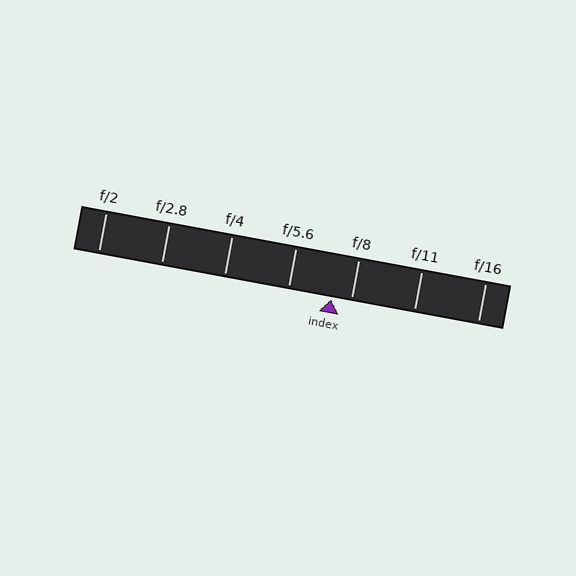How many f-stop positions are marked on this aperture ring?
There are 7 f-stop positions marked.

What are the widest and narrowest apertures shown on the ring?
The widest aperture shown is f/2 and the narrowest is f/16.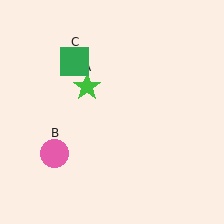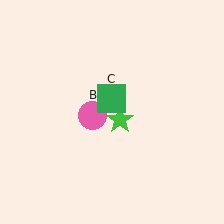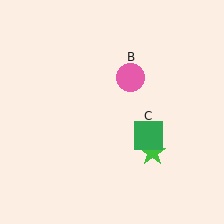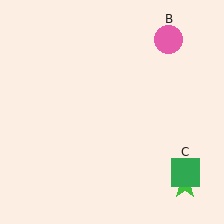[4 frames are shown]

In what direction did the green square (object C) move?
The green square (object C) moved down and to the right.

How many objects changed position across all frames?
3 objects changed position: green star (object A), pink circle (object B), green square (object C).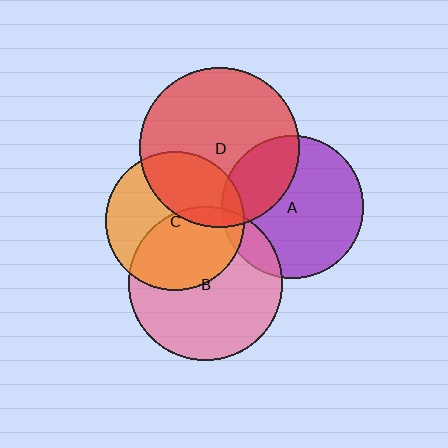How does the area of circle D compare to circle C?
Approximately 1.3 times.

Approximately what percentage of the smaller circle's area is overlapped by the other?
Approximately 30%.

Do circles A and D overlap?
Yes.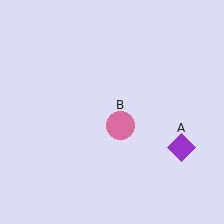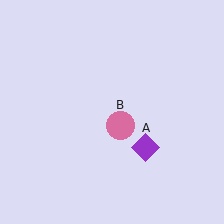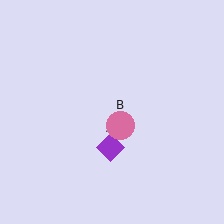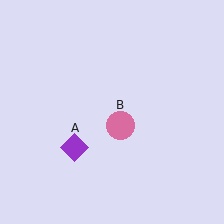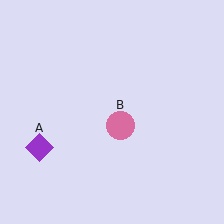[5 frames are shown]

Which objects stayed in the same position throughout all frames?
Pink circle (object B) remained stationary.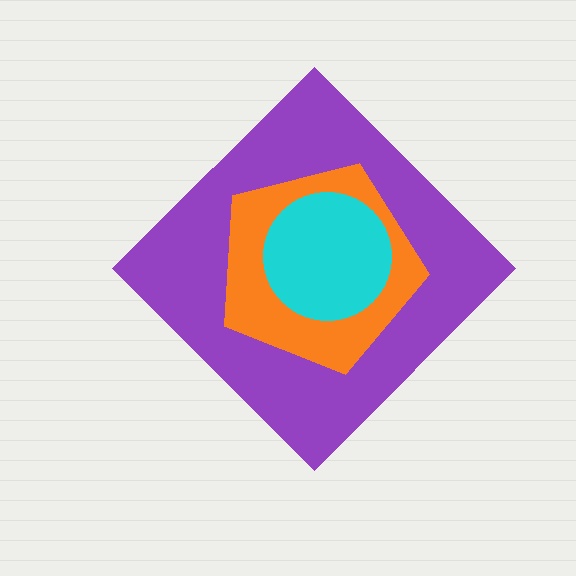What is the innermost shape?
The cyan circle.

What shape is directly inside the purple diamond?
The orange pentagon.